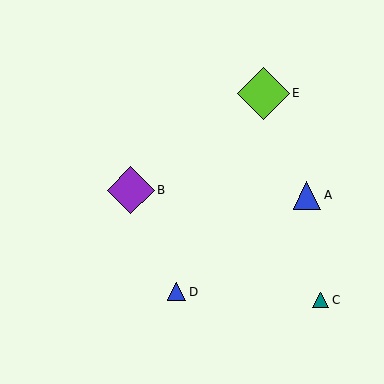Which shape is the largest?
The lime diamond (labeled E) is the largest.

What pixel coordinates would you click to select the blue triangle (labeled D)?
Click at (177, 292) to select the blue triangle D.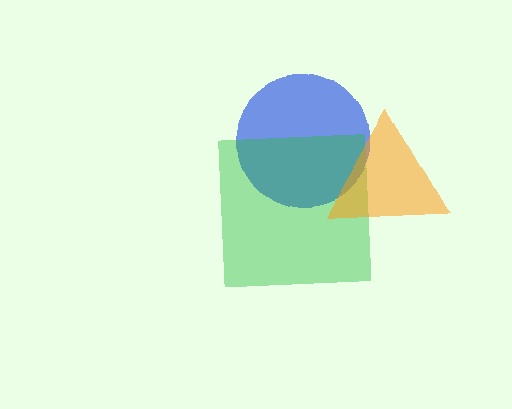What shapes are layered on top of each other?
The layered shapes are: a blue circle, a green square, an orange triangle.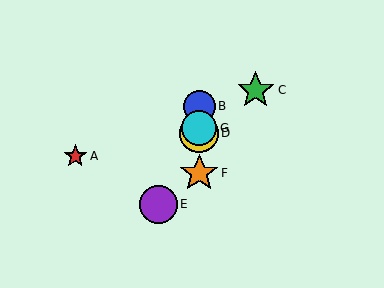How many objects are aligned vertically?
4 objects (B, D, F, G) are aligned vertically.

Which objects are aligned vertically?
Objects B, D, F, G are aligned vertically.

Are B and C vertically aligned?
No, B is at x≈199 and C is at x≈256.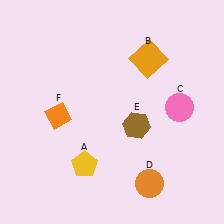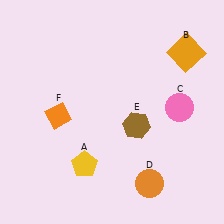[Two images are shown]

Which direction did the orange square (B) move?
The orange square (B) moved right.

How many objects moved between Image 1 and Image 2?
1 object moved between the two images.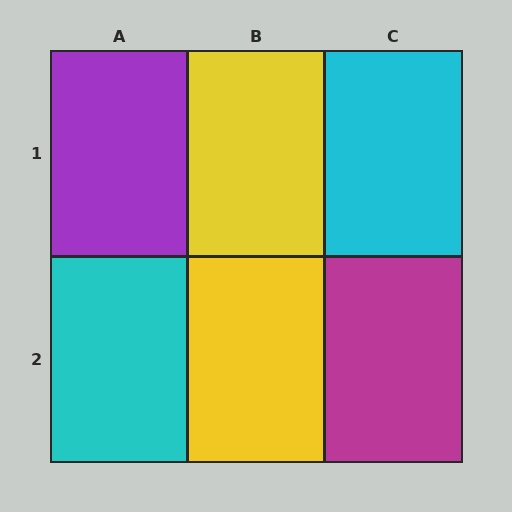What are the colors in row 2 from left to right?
Cyan, yellow, magenta.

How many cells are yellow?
2 cells are yellow.